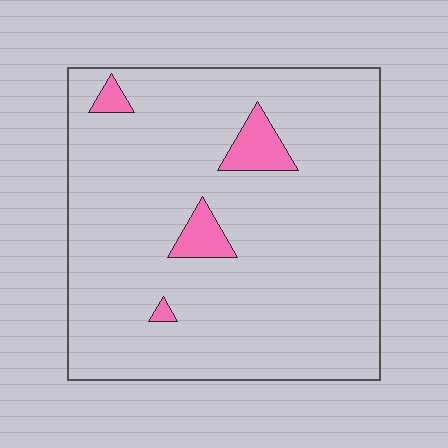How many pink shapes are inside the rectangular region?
4.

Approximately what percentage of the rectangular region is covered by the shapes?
Approximately 5%.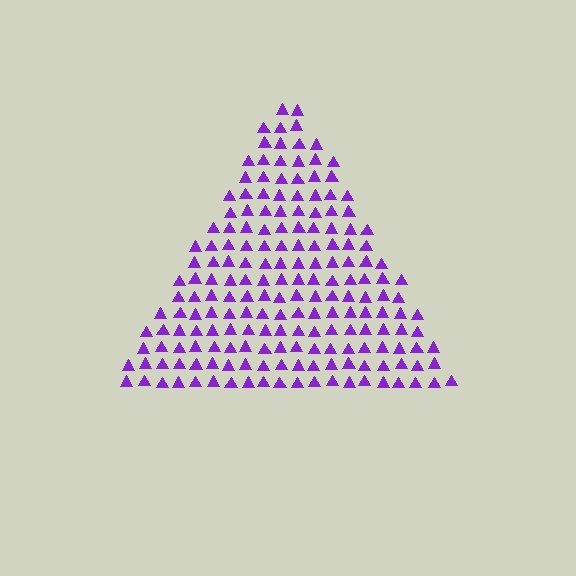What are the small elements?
The small elements are triangles.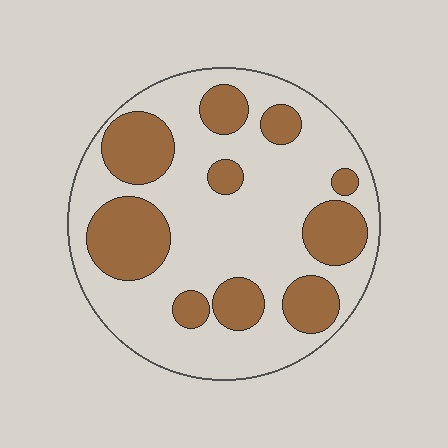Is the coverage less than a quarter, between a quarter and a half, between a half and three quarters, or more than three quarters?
Between a quarter and a half.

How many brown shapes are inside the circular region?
10.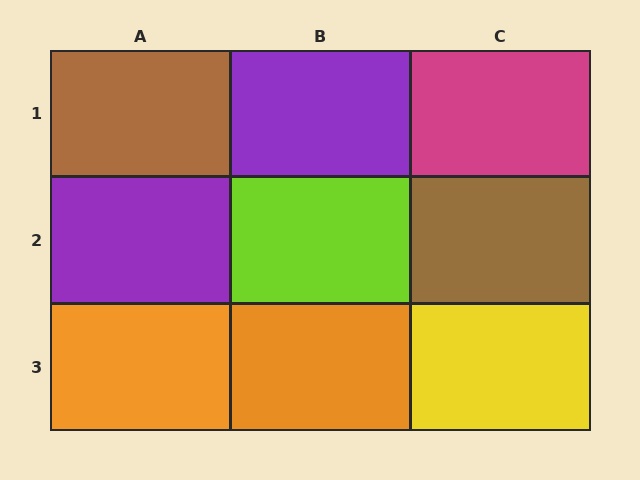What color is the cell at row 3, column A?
Orange.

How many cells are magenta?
1 cell is magenta.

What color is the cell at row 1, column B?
Purple.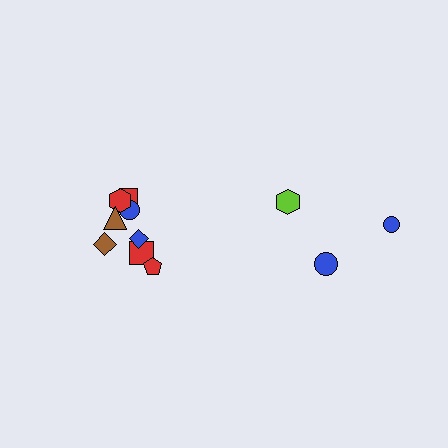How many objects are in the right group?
There are 3 objects.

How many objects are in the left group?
There are 8 objects.